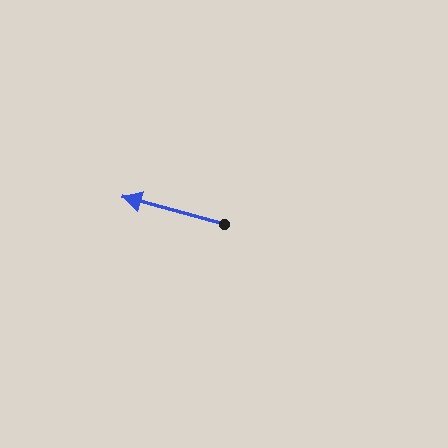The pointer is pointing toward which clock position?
Roughly 10 o'clock.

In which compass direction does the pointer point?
West.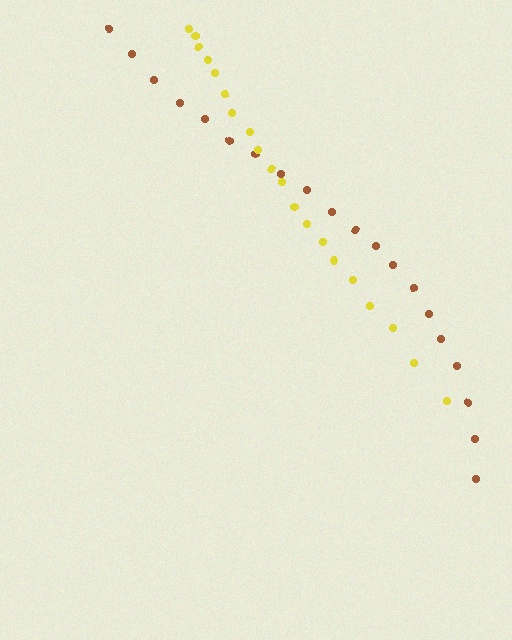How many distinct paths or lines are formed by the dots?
There are 2 distinct paths.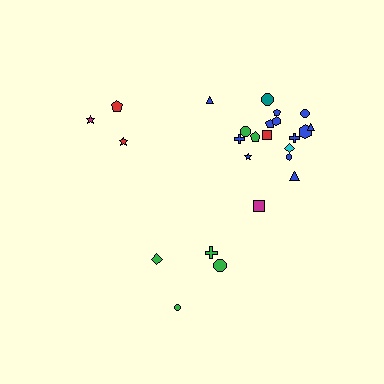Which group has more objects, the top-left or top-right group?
The top-right group.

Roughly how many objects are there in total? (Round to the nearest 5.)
Roughly 25 objects in total.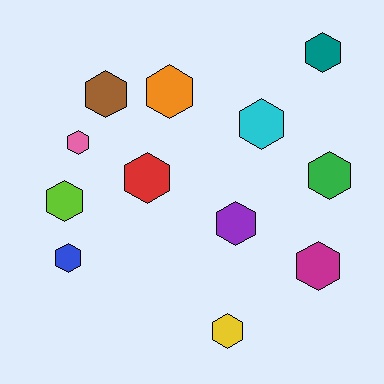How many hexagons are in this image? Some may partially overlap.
There are 12 hexagons.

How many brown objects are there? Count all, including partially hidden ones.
There is 1 brown object.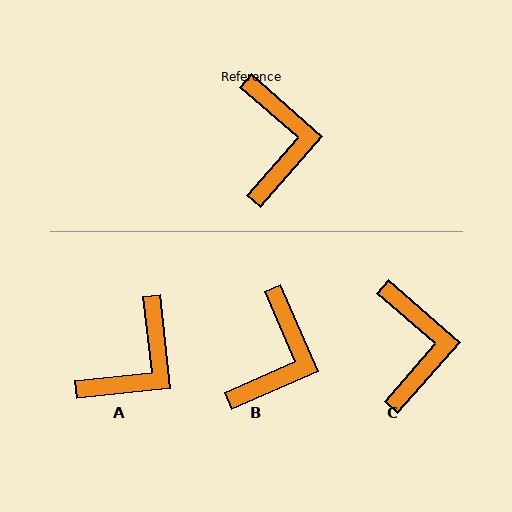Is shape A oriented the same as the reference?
No, it is off by about 43 degrees.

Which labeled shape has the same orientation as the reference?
C.